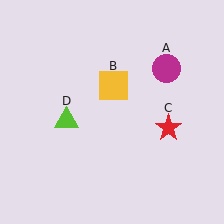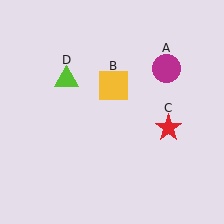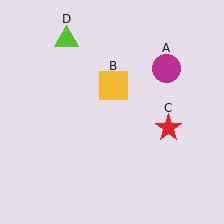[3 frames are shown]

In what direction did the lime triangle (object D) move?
The lime triangle (object D) moved up.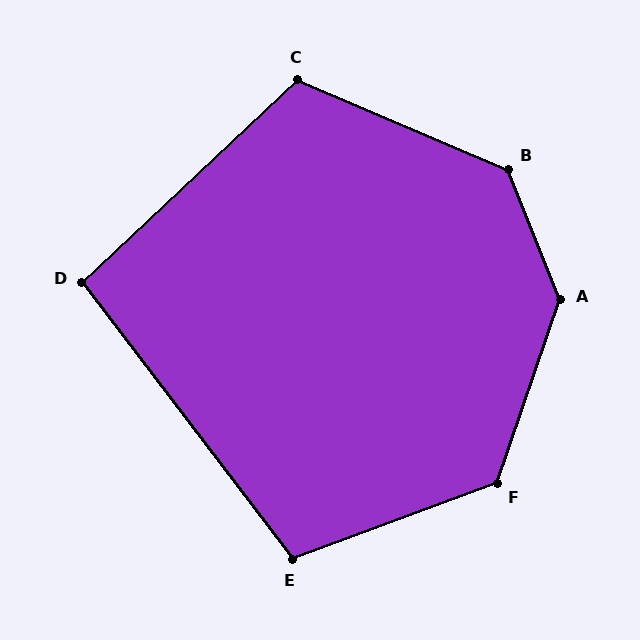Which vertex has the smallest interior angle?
D, at approximately 96 degrees.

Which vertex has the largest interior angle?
A, at approximately 139 degrees.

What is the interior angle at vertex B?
Approximately 135 degrees (obtuse).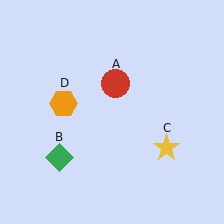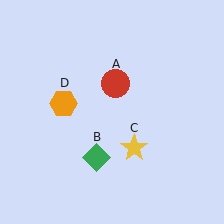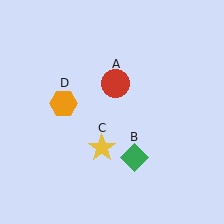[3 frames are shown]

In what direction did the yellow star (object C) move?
The yellow star (object C) moved left.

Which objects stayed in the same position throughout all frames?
Red circle (object A) and orange hexagon (object D) remained stationary.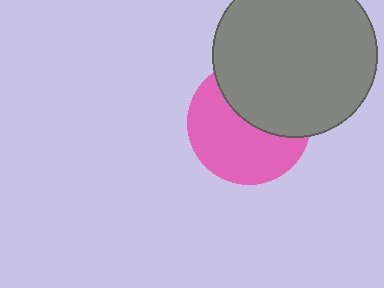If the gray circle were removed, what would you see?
You would see the complete pink circle.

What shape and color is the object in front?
The object in front is a gray circle.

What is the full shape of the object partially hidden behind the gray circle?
The partially hidden object is a pink circle.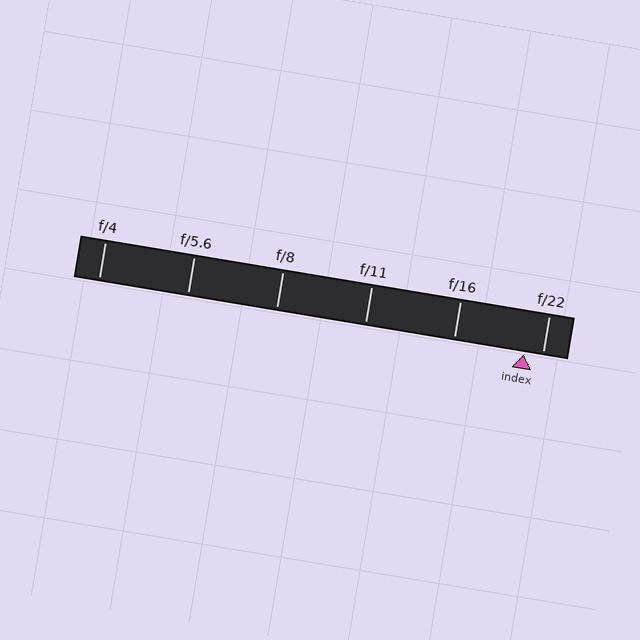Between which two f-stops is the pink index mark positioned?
The index mark is between f/16 and f/22.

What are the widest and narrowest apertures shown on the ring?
The widest aperture shown is f/4 and the narrowest is f/22.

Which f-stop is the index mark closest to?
The index mark is closest to f/22.